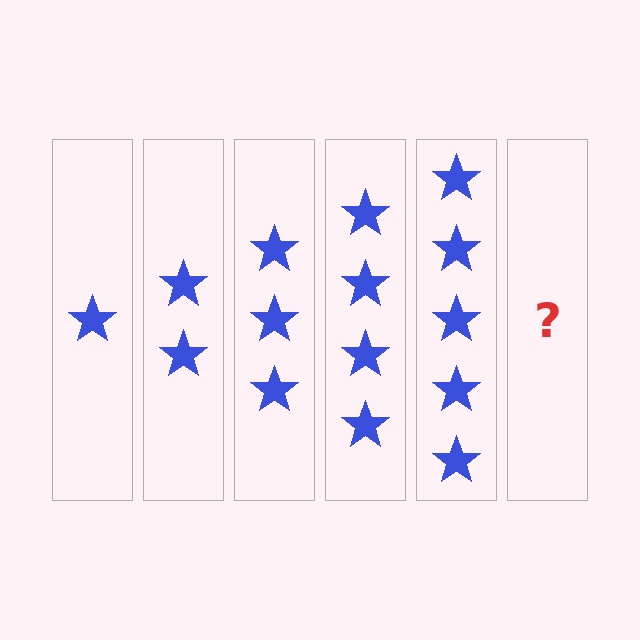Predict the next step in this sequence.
The next step is 6 stars.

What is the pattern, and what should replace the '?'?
The pattern is that each step adds one more star. The '?' should be 6 stars.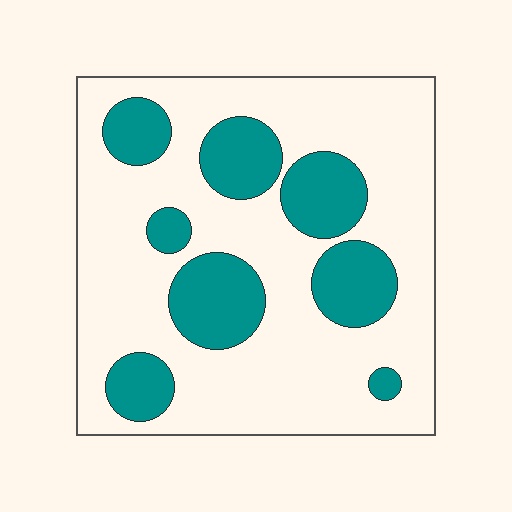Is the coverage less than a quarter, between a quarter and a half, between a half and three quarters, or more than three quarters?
Between a quarter and a half.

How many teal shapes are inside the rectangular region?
8.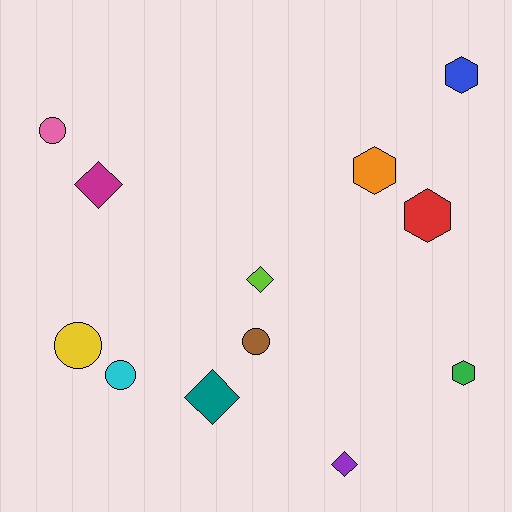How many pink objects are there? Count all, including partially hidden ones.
There is 1 pink object.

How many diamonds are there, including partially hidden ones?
There are 4 diamonds.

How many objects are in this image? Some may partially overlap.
There are 12 objects.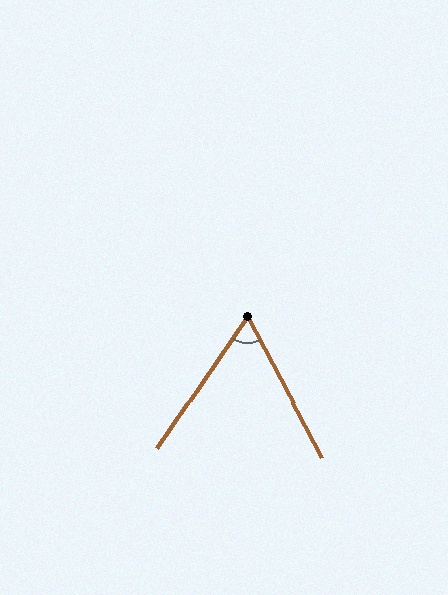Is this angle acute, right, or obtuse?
It is acute.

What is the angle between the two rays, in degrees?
Approximately 62 degrees.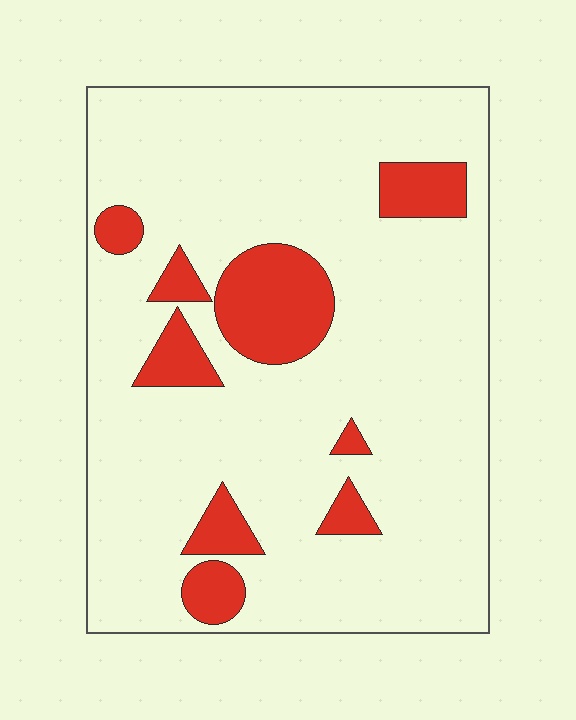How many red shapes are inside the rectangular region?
9.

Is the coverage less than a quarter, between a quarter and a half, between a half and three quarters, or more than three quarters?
Less than a quarter.